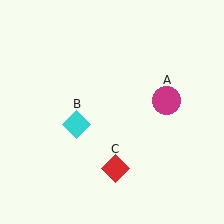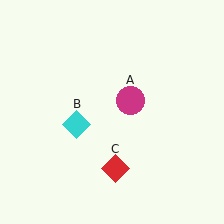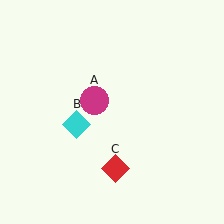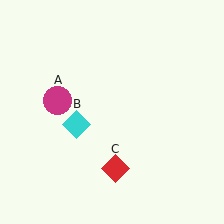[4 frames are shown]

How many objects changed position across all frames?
1 object changed position: magenta circle (object A).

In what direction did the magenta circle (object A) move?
The magenta circle (object A) moved left.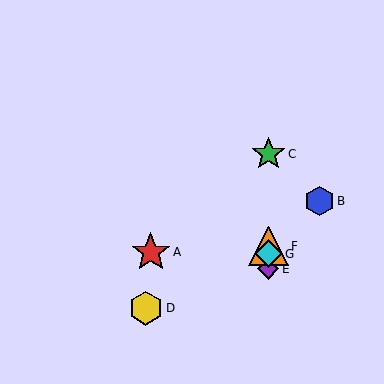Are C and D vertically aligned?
No, C is at x≈268 and D is at x≈146.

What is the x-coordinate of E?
Object E is at x≈268.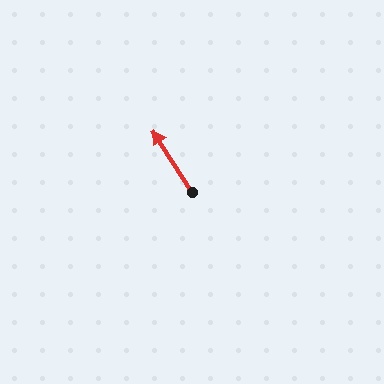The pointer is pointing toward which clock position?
Roughly 11 o'clock.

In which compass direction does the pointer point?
Northwest.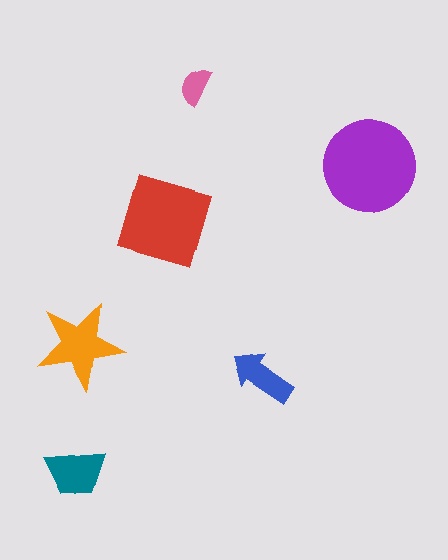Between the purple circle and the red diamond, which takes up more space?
The purple circle.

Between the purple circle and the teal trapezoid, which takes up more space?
The purple circle.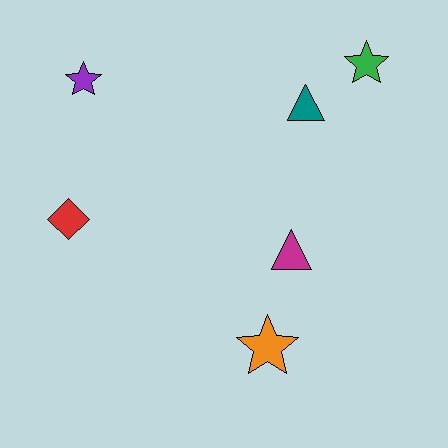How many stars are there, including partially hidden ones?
There are 3 stars.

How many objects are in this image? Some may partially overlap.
There are 6 objects.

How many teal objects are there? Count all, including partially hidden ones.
There is 1 teal object.